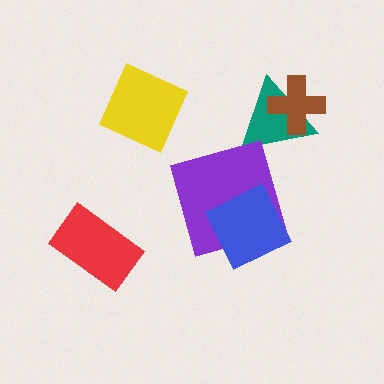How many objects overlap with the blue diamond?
1 object overlaps with the blue diamond.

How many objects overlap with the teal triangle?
1 object overlaps with the teal triangle.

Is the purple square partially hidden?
Yes, it is partially covered by another shape.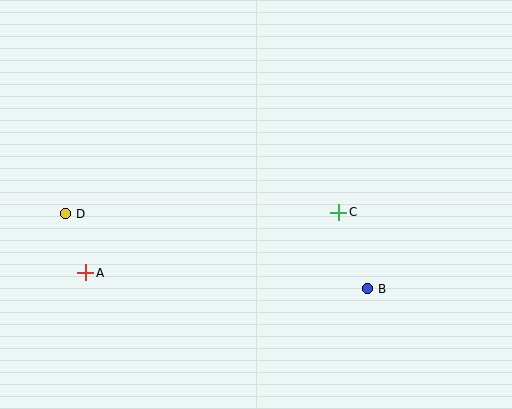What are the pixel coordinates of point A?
Point A is at (86, 273).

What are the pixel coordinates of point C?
Point C is at (339, 212).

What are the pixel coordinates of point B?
Point B is at (368, 289).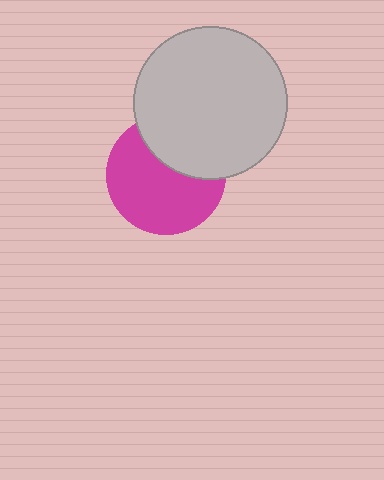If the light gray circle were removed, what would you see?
You would see the complete magenta circle.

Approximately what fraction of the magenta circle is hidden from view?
Roughly 34% of the magenta circle is hidden behind the light gray circle.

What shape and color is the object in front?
The object in front is a light gray circle.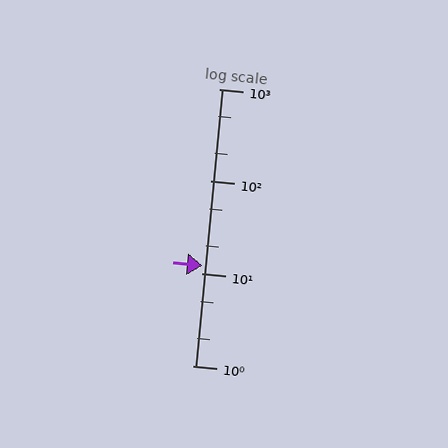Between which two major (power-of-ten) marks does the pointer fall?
The pointer is between 10 and 100.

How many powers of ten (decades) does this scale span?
The scale spans 3 decades, from 1 to 1000.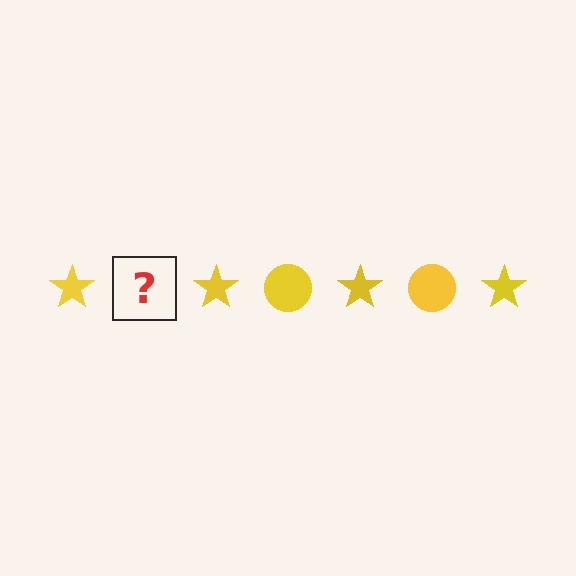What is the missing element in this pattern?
The missing element is a yellow circle.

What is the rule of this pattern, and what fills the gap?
The rule is that the pattern cycles through star, circle shapes in yellow. The gap should be filled with a yellow circle.